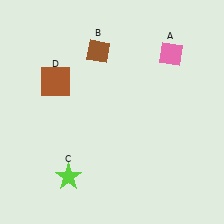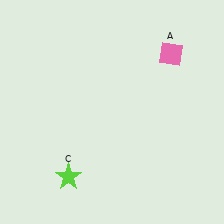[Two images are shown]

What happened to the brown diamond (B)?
The brown diamond (B) was removed in Image 2. It was in the top-left area of Image 1.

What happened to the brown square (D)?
The brown square (D) was removed in Image 2. It was in the top-left area of Image 1.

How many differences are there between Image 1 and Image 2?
There are 2 differences between the two images.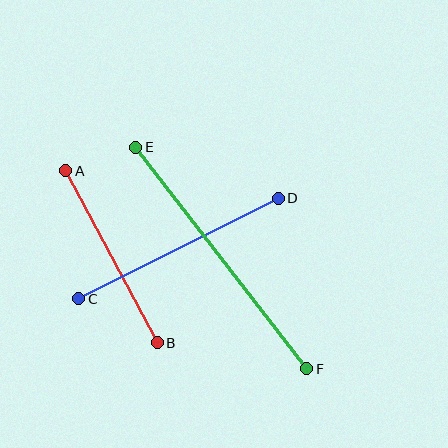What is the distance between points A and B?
The distance is approximately 195 pixels.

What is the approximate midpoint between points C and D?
The midpoint is at approximately (179, 248) pixels.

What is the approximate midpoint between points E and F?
The midpoint is at approximately (221, 258) pixels.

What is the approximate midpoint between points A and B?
The midpoint is at approximately (111, 257) pixels.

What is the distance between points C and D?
The distance is approximately 223 pixels.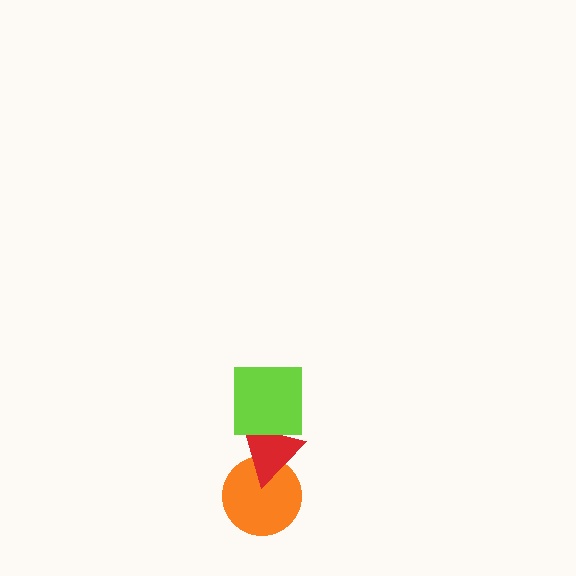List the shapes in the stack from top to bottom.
From top to bottom: the lime square, the red triangle, the orange circle.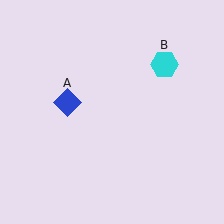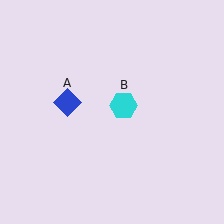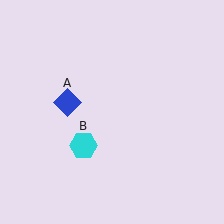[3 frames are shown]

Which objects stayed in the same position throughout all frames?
Blue diamond (object A) remained stationary.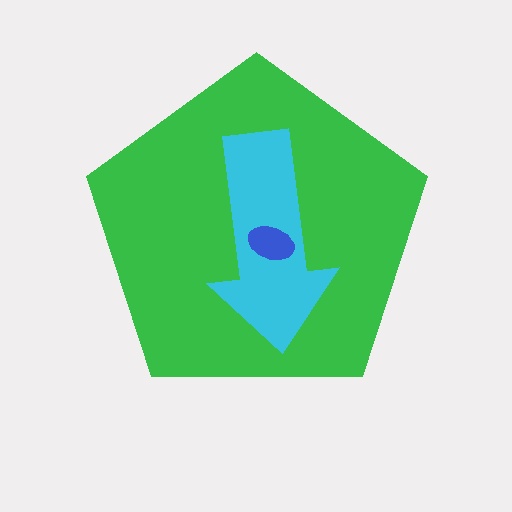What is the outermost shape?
The green pentagon.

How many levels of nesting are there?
3.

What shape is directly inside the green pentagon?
The cyan arrow.